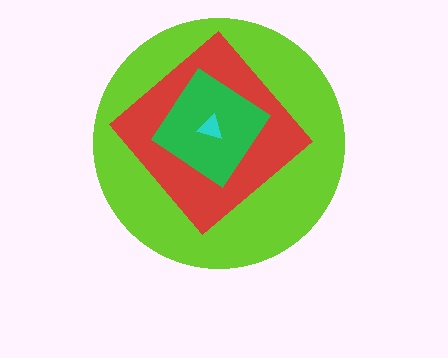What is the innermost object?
The cyan triangle.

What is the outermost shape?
The lime circle.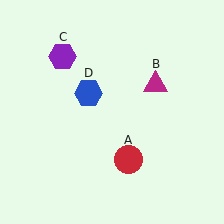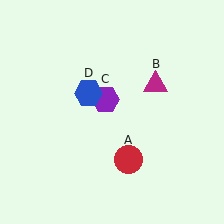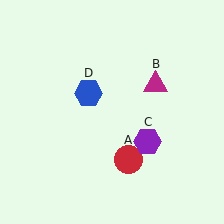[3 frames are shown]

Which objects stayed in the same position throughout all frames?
Red circle (object A) and magenta triangle (object B) and blue hexagon (object D) remained stationary.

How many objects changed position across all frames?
1 object changed position: purple hexagon (object C).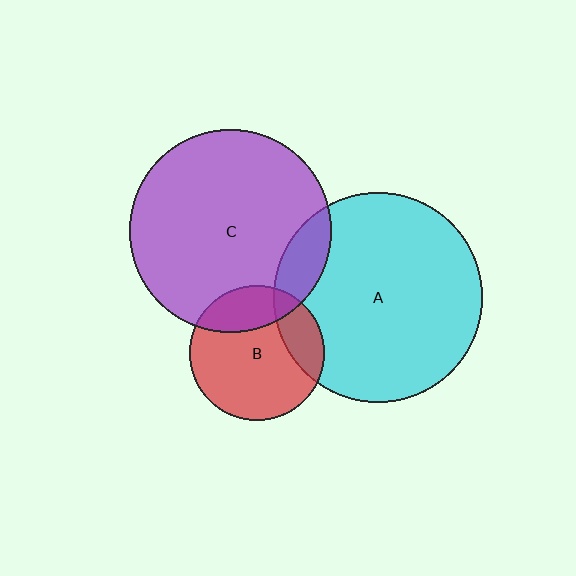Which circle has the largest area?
Circle A (cyan).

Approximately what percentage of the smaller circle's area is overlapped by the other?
Approximately 10%.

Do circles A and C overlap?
Yes.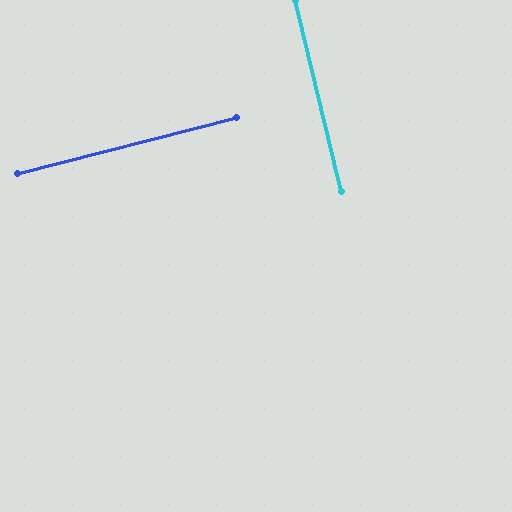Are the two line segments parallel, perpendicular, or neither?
Perpendicular — they meet at approximately 89°.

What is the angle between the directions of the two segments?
Approximately 89 degrees.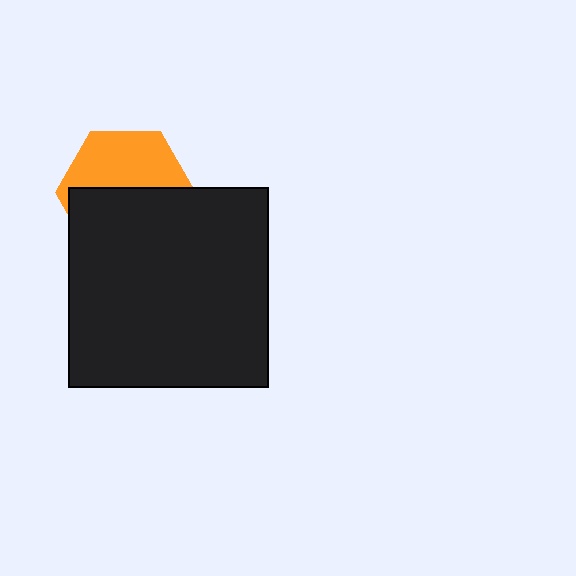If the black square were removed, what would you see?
You would see the complete orange hexagon.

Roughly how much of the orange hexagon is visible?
About half of it is visible (roughly 46%).